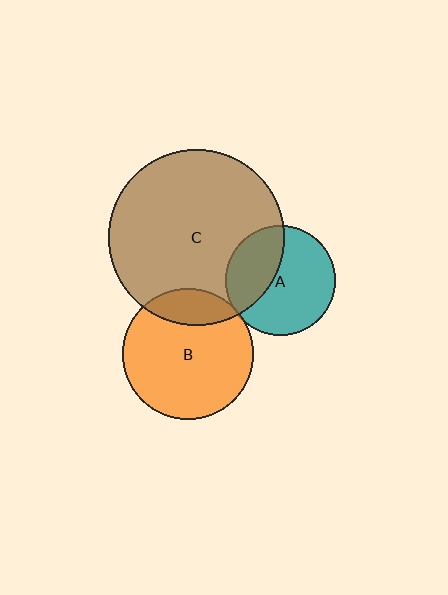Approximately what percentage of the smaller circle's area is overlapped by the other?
Approximately 35%.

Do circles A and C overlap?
Yes.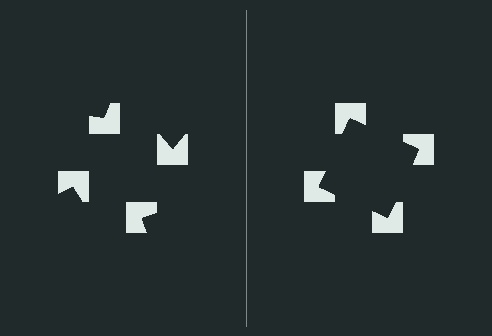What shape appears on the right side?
An illusory square.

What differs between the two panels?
The notched squares are positioned identically on both sides; only the wedge orientations differ. On the right they align to a square; on the left they are misaligned.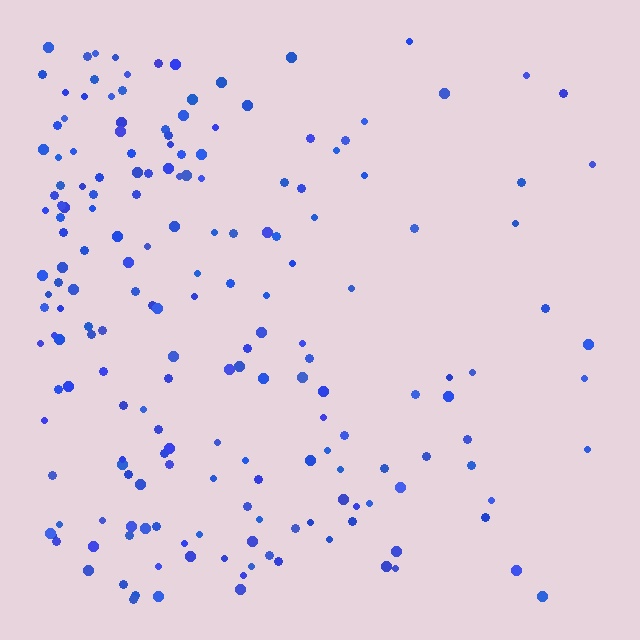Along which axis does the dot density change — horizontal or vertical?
Horizontal.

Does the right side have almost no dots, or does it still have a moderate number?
Still a moderate number, just noticeably fewer than the left.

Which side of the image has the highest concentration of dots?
The left.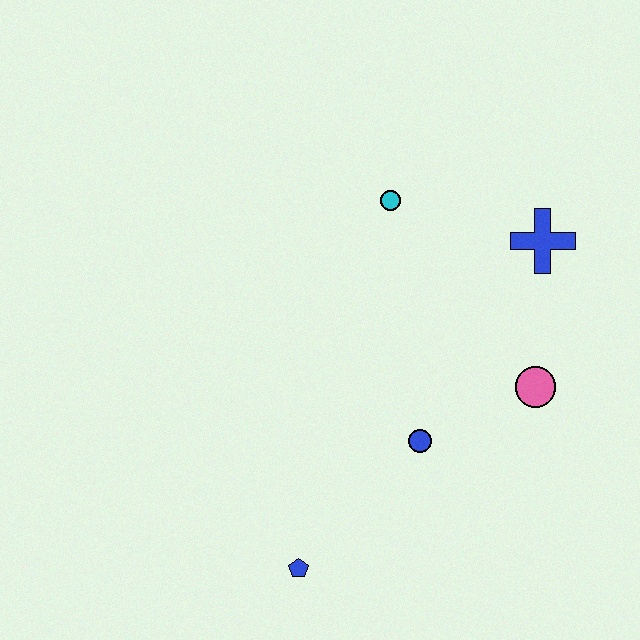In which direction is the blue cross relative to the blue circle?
The blue cross is above the blue circle.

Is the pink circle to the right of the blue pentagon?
Yes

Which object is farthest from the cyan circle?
The blue pentagon is farthest from the cyan circle.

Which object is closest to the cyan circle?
The blue cross is closest to the cyan circle.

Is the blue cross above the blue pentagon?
Yes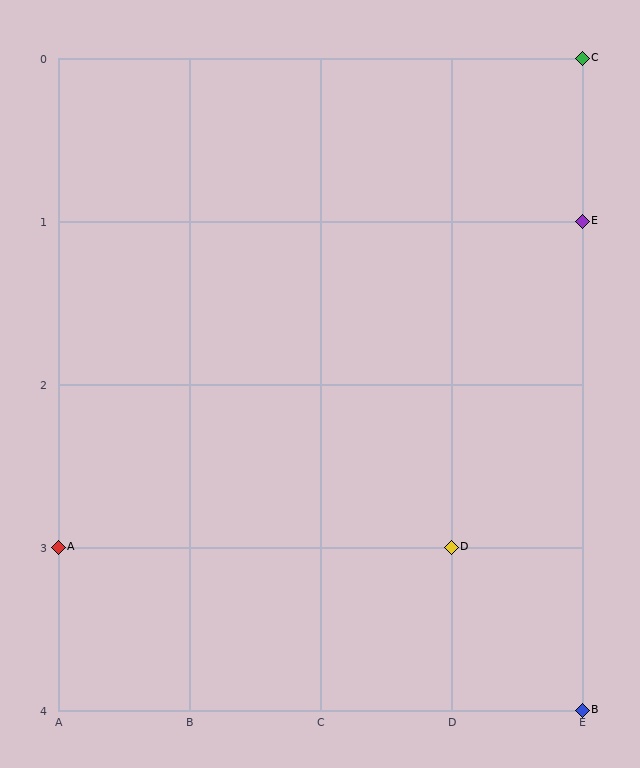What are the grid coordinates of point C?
Point C is at grid coordinates (E, 0).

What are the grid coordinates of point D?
Point D is at grid coordinates (D, 3).